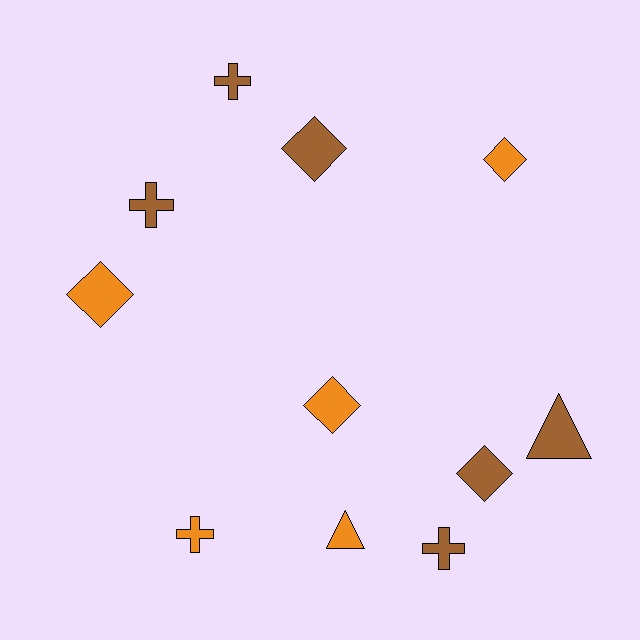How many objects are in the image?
There are 11 objects.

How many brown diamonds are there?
There are 2 brown diamonds.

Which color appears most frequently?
Brown, with 6 objects.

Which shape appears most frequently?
Diamond, with 5 objects.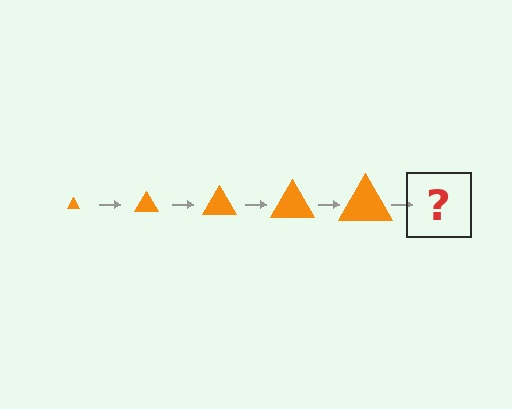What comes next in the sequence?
The next element should be an orange triangle, larger than the previous one.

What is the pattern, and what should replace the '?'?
The pattern is that the triangle gets progressively larger each step. The '?' should be an orange triangle, larger than the previous one.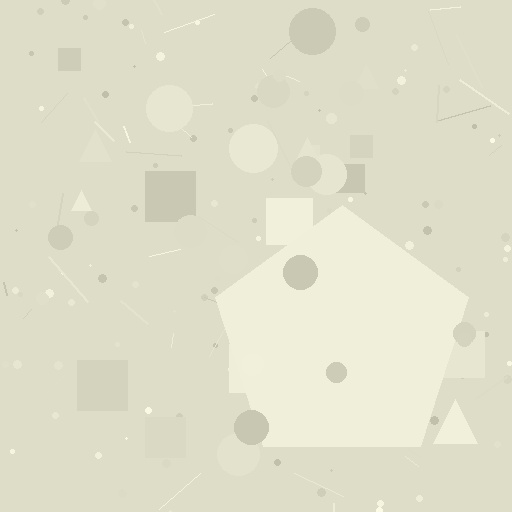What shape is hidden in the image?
A pentagon is hidden in the image.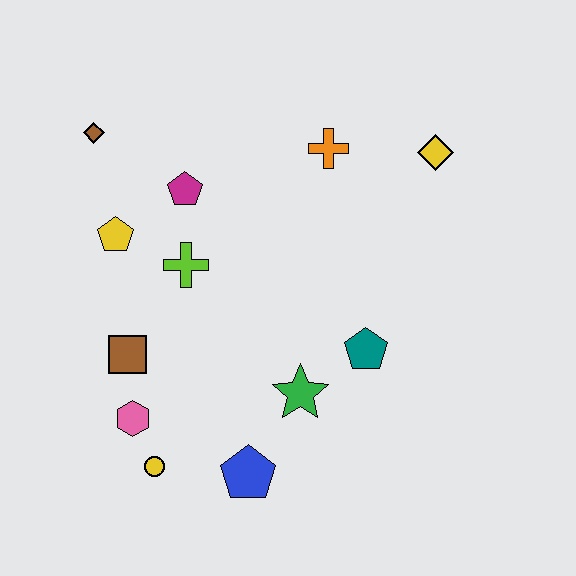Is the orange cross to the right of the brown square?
Yes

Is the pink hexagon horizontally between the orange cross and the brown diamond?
Yes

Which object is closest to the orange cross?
The yellow diamond is closest to the orange cross.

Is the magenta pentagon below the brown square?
No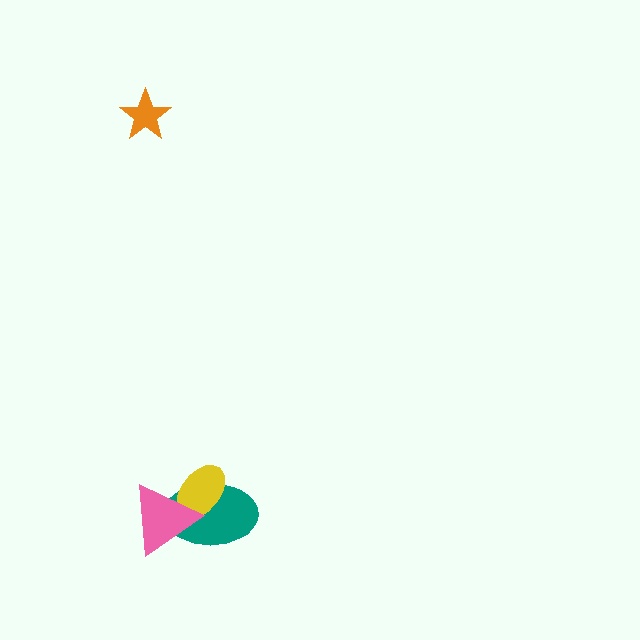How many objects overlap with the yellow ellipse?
2 objects overlap with the yellow ellipse.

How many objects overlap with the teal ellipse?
2 objects overlap with the teal ellipse.